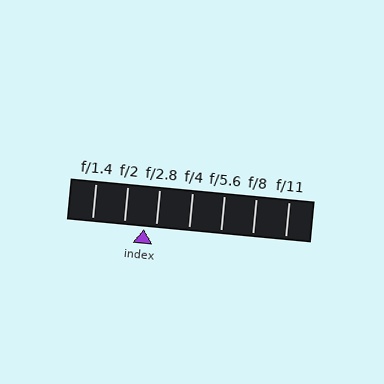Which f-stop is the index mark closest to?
The index mark is closest to f/2.8.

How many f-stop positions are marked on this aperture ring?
There are 7 f-stop positions marked.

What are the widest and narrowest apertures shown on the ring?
The widest aperture shown is f/1.4 and the narrowest is f/11.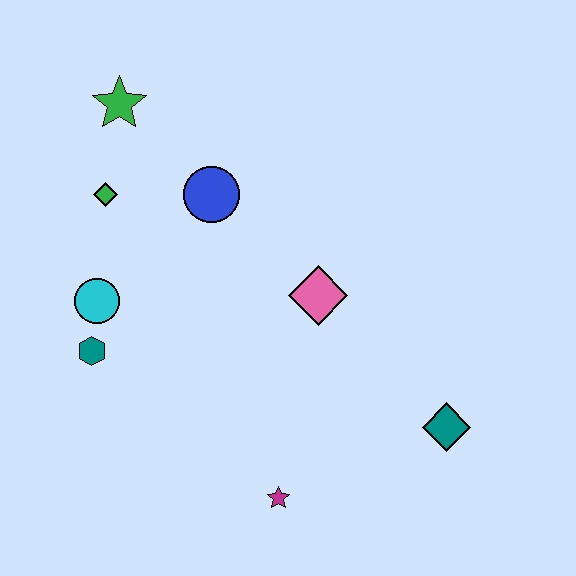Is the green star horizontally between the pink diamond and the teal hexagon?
Yes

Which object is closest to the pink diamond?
The blue circle is closest to the pink diamond.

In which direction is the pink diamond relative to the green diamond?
The pink diamond is to the right of the green diamond.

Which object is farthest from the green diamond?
The teal diamond is farthest from the green diamond.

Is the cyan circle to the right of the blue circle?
No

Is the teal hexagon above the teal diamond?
Yes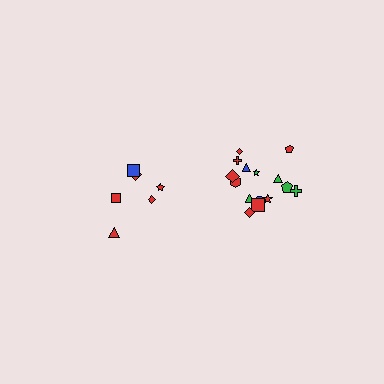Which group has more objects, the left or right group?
The right group.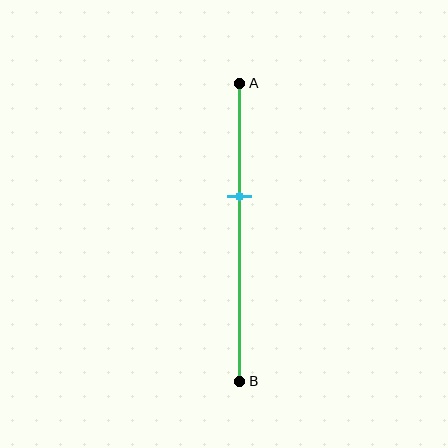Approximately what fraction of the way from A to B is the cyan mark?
The cyan mark is approximately 40% of the way from A to B.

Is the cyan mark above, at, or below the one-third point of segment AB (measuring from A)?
The cyan mark is below the one-third point of segment AB.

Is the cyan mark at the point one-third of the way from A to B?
No, the mark is at about 40% from A, not at the 33% one-third point.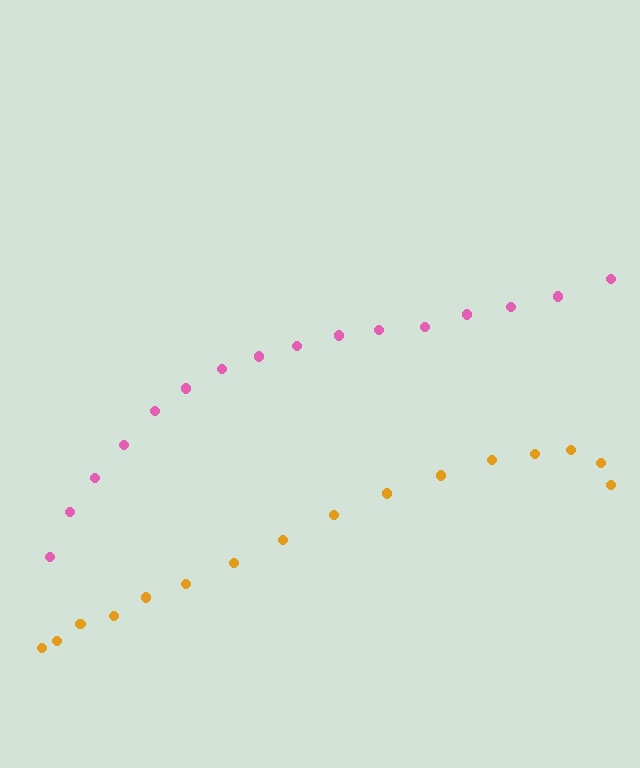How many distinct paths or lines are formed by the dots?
There are 2 distinct paths.